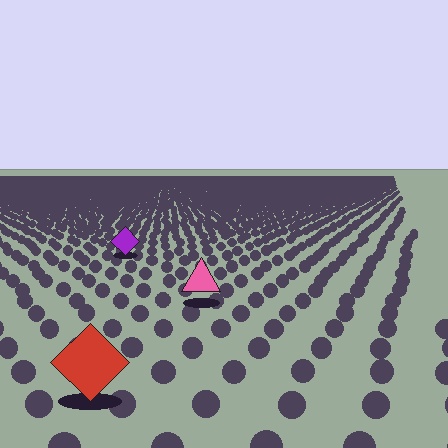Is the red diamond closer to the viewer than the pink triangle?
Yes. The red diamond is closer — you can tell from the texture gradient: the ground texture is coarser near it.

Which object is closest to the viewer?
The red diamond is closest. The texture marks near it are larger and more spread out.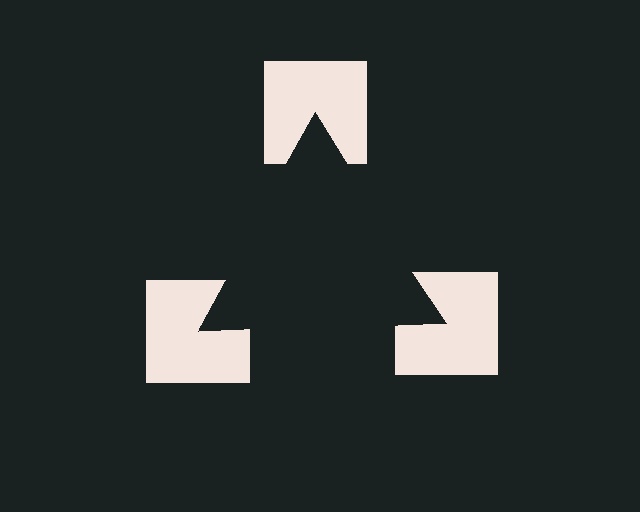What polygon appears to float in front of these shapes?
An illusory triangle — its edges are inferred from the aligned wedge cuts in the notched squares, not physically drawn.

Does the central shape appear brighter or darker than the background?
It typically appears slightly darker than the background, even though no actual brightness change is drawn.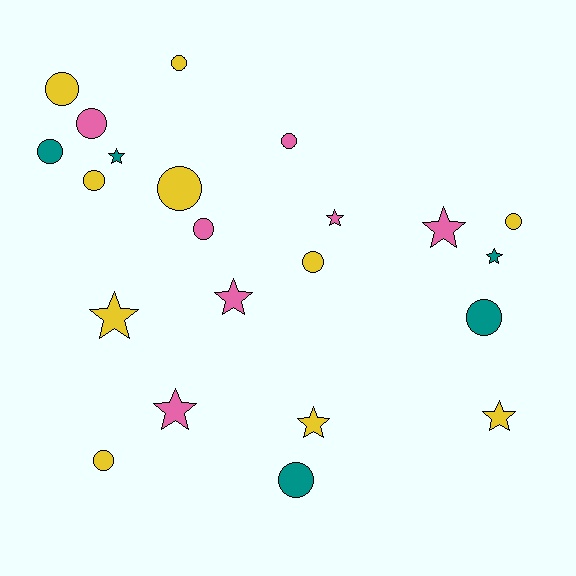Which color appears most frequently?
Yellow, with 10 objects.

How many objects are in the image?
There are 22 objects.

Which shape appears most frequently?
Circle, with 13 objects.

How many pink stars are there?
There are 4 pink stars.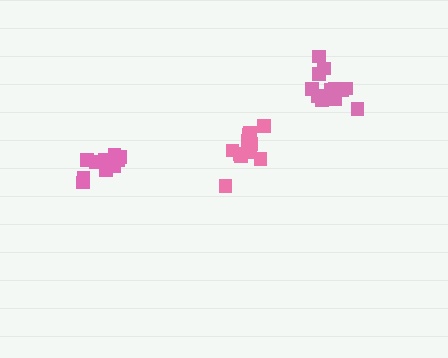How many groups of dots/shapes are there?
There are 3 groups.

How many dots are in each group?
Group 1: 11 dots, Group 2: 11 dots, Group 3: 12 dots (34 total).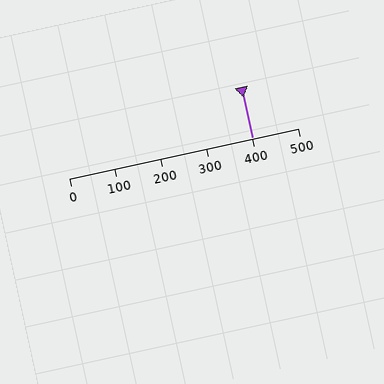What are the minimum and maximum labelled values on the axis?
The axis runs from 0 to 500.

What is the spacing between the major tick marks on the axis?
The major ticks are spaced 100 apart.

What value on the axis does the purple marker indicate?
The marker indicates approximately 400.